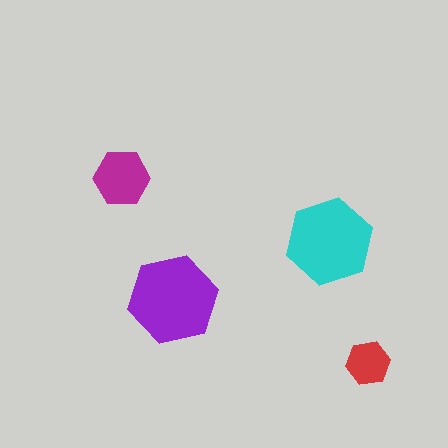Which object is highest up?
The magenta hexagon is topmost.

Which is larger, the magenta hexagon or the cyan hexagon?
The cyan one.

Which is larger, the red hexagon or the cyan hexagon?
The cyan one.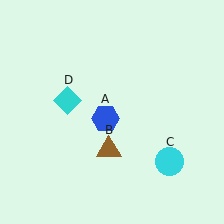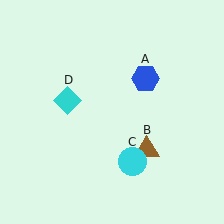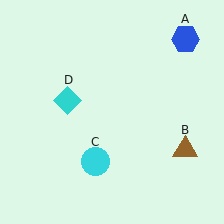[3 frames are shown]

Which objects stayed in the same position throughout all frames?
Cyan diamond (object D) remained stationary.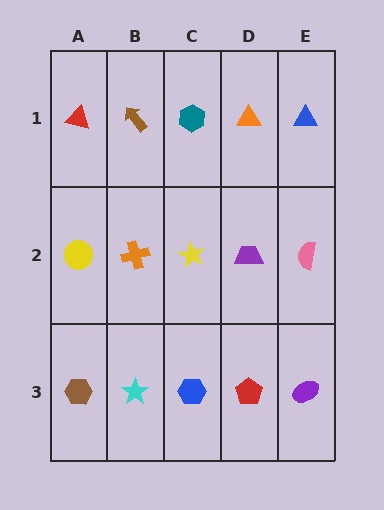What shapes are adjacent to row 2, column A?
A red triangle (row 1, column A), a brown hexagon (row 3, column A), an orange cross (row 2, column B).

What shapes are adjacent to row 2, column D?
An orange triangle (row 1, column D), a red pentagon (row 3, column D), a yellow star (row 2, column C), a pink semicircle (row 2, column E).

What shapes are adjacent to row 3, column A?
A yellow circle (row 2, column A), a cyan star (row 3, column B).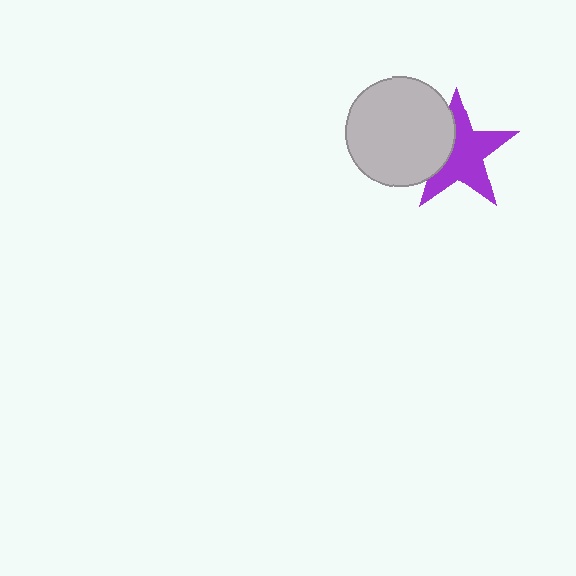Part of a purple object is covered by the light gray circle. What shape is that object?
It is a star.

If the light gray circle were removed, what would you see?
You would see the complete purple star.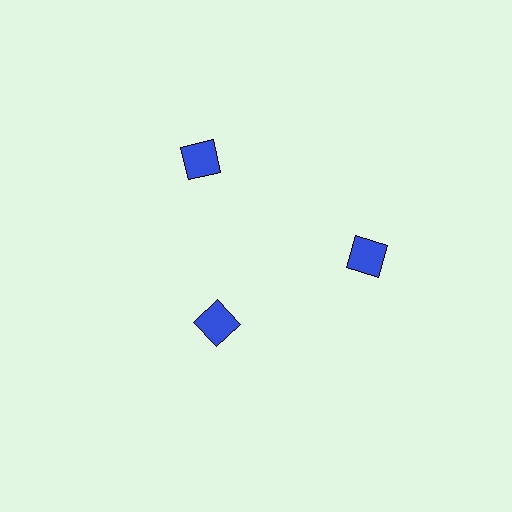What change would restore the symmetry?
The symmetry would be restored by moving it outward, back onto the ring so that all 3 squares sit at equal angles and equal distance from the center.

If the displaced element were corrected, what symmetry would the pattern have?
It would have 3-fold rotational symmetry — the pattern would map onto itself every 120 degrees.